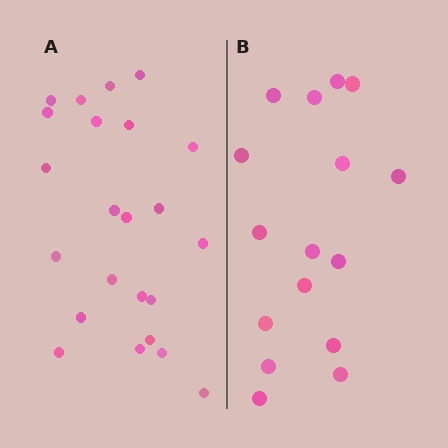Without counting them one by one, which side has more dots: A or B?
Region A (the left region) has more dots.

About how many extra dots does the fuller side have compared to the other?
Region A has roughly 8 or so more dots than region B.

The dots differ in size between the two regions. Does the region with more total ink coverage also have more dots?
No. Region B has more total ink coverage because its dots are larger, but region A actually contains more individual dots. Total area can be misleading — the number of items is what matters here.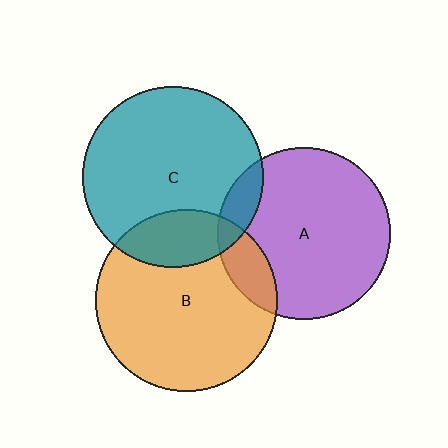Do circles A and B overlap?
Yes.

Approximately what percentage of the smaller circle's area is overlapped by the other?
Approximately 15%.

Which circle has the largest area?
Circle B (orange).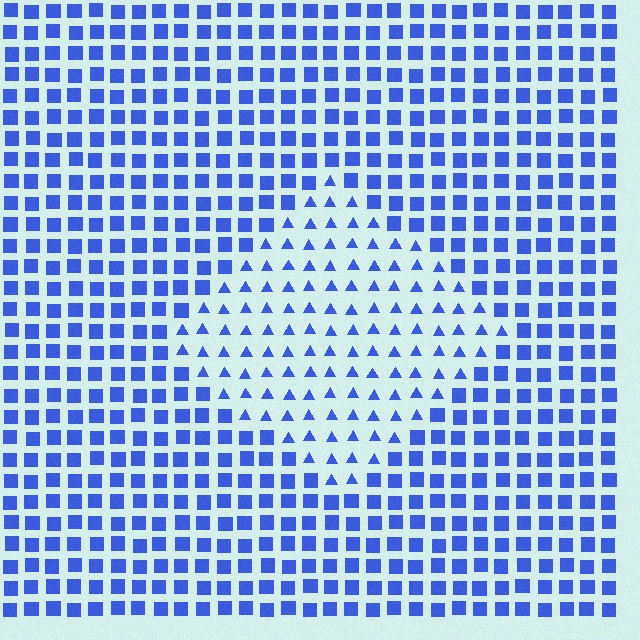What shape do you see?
I see a diamond.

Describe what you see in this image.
The image is filled with small blue elements arranged in a uniform grid. A diamond-shaped region contains triangles, while the surrounding area contains squares. The boundary is defined purely by the change in element shape.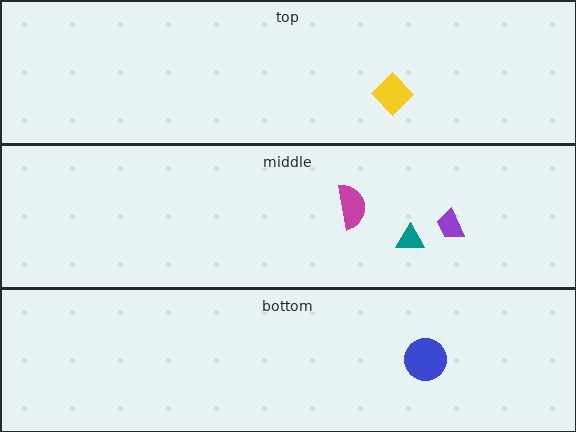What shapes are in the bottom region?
The blue circle.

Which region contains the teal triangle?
The middle region.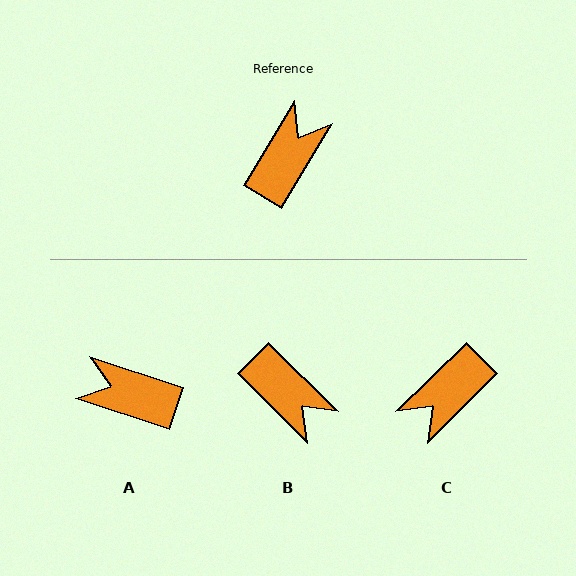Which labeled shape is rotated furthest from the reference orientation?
C, about 165 degrees away.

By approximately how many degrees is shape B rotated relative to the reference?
Approximately 104 degrees clockwise.